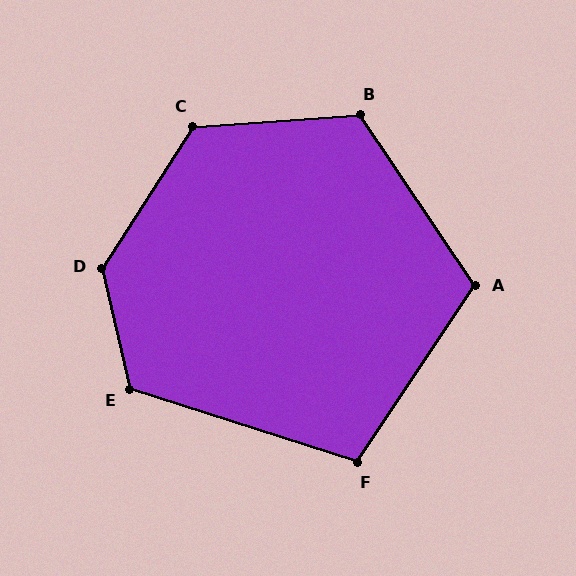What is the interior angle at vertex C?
Approximately 127 degrees (obtuse).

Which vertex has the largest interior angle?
D, at approximately 134 degrees.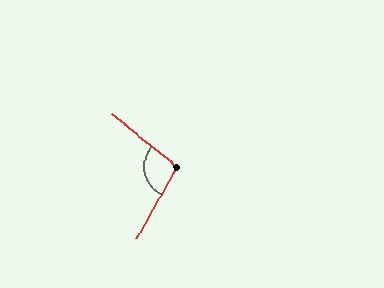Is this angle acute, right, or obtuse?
It is obtuse.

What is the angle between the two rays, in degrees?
Approximately 100 degrees.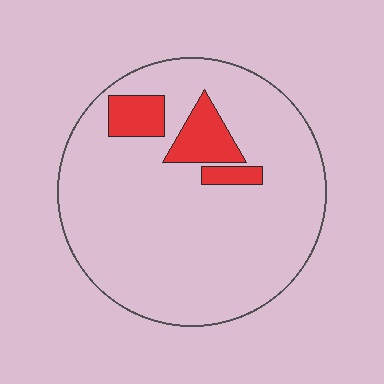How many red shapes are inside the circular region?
3.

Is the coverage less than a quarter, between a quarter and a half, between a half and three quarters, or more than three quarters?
Less than a quarter.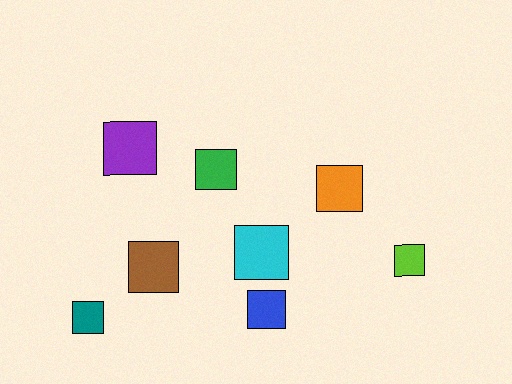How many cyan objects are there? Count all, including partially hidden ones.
There is 1 cyan object.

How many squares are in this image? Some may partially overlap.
There are 8 squares.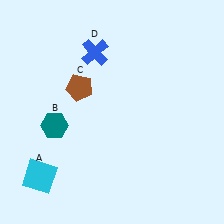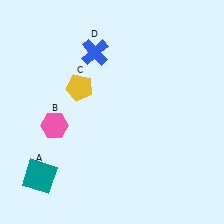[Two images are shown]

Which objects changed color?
A changed from cyan to teal. B changed from teal to pink. C changed from brown to yellow.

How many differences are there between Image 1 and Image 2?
There are 3 differences between the two images.